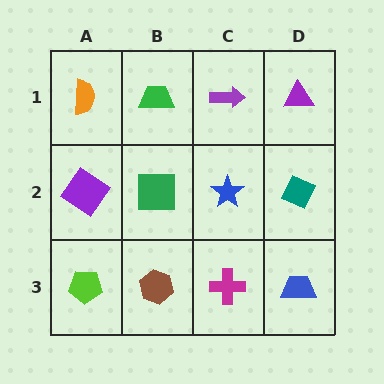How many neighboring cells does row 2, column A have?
3.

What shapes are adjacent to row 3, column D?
A teal diamond (row 2, column D), a magenta cross (row 3, column C).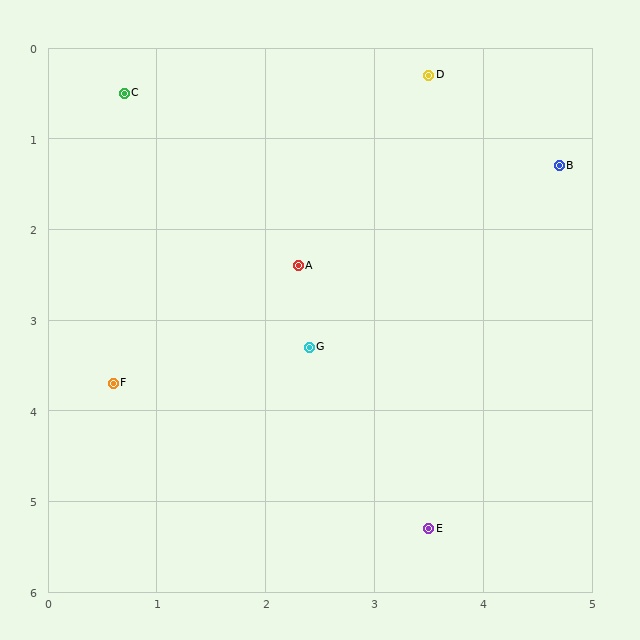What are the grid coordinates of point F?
Point F is at approximately (0.6, 3.7).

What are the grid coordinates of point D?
Point D is at approximately (3.5, 0.3).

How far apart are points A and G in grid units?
Points A and G are about 0.9 grid units apart.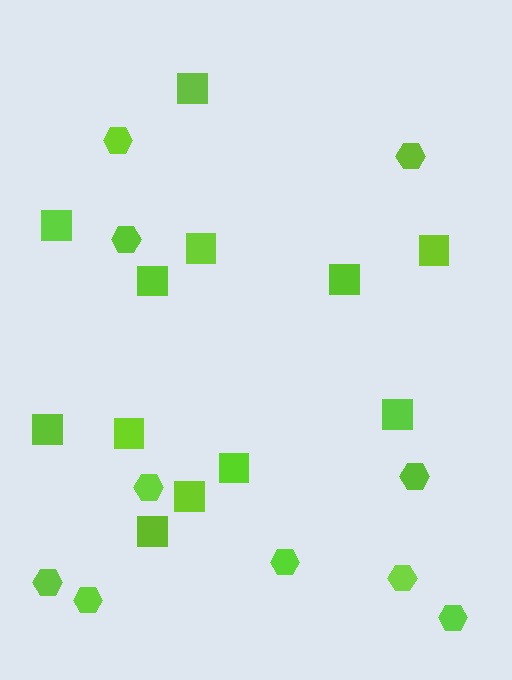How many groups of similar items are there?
There are 2 groups: one group of hexagons (10) and one group of squares (12).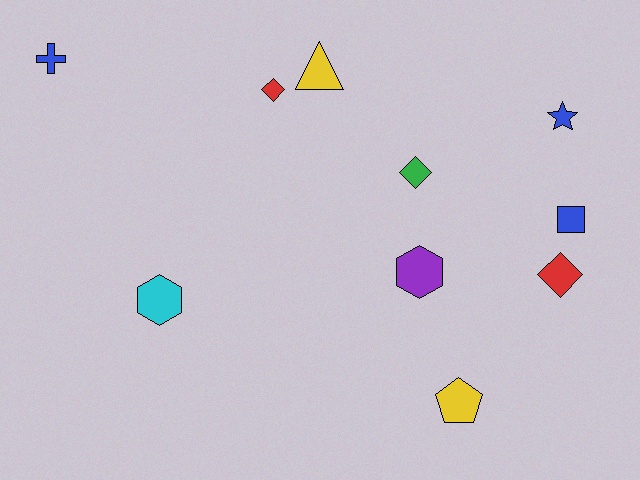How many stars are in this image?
There is 1 star.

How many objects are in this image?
There are 10 objects.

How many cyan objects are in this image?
There is 1 cyan object.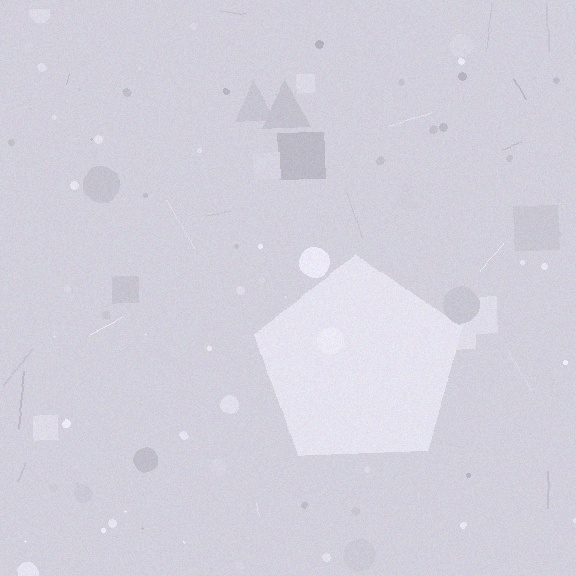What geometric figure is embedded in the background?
A pentagon is embedded in the background.